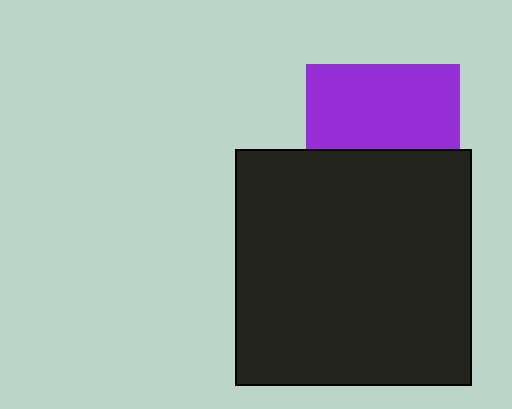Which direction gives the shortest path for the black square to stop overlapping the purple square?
Moving down gives the shortest separation.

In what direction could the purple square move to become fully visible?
The purple square could move up. That would shift it out from behind the black square entirely.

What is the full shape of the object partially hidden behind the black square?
The partially hidden object is a purple square.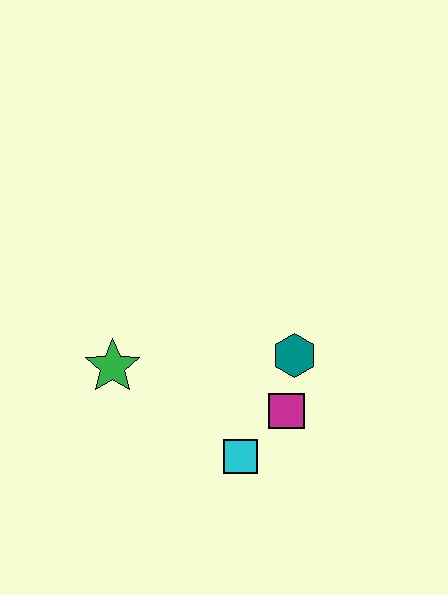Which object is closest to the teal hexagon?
The magenta square is closest to the teal hexagon.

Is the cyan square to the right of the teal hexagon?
No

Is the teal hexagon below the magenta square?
No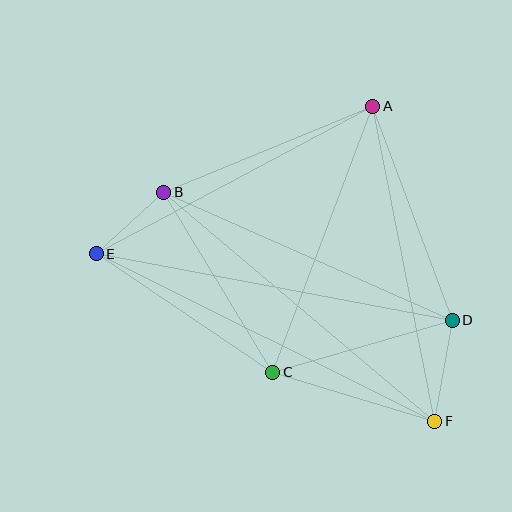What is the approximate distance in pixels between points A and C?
The distance between A and C is approximately 284 pixels.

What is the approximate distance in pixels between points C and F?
The distance between C and F is approximately 169 pixels.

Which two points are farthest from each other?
Points E and F are farthest from each other.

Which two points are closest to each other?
Points B and E are closest to each other.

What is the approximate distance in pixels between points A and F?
The distance between A and F is approximately 321 pixels.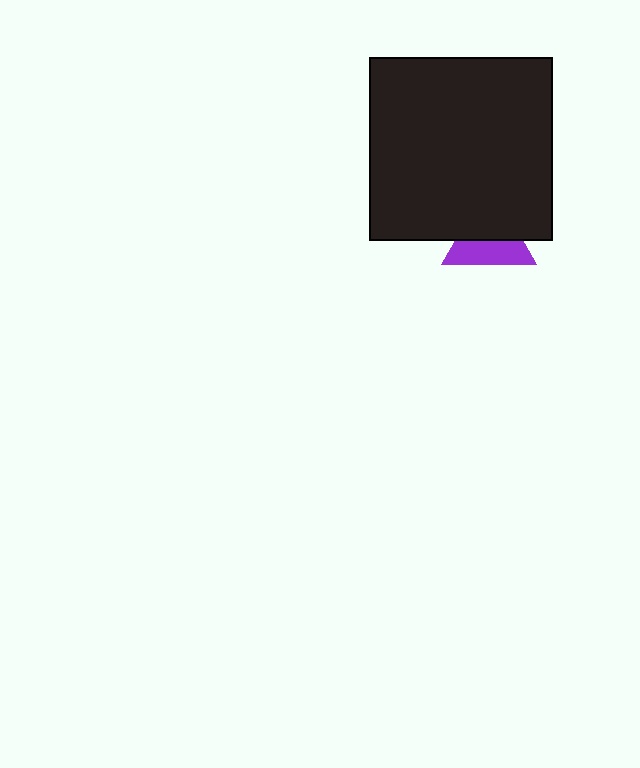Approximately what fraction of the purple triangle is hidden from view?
Roughly 51% of the purple triangle is hidden behind the black square.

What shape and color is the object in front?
The object in front is a black square.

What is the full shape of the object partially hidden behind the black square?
The partially hidden object is a purple triangle.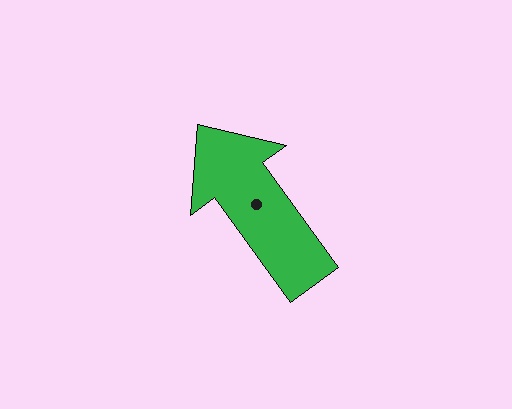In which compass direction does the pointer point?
Northwest.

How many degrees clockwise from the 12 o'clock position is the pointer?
Approximately 324 degrees.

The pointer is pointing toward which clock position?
Roughly 11 o'clock.